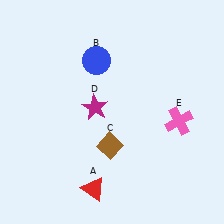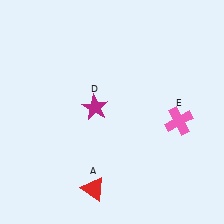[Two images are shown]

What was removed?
The brown diamond (C), the blue circle (B) were removed in Image 2.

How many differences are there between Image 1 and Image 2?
There are 2 differences between the two images.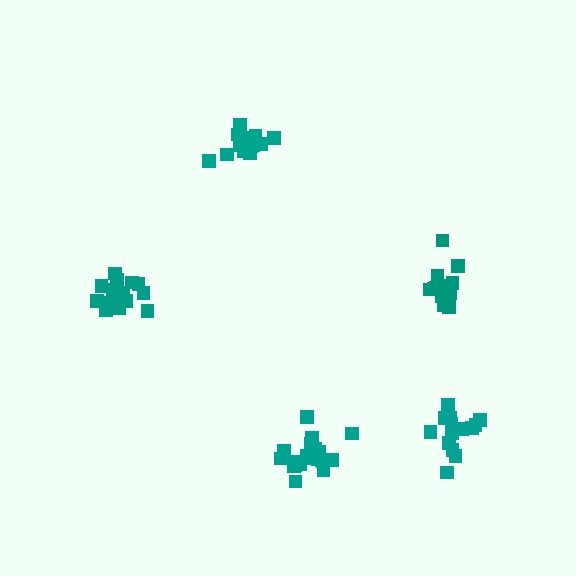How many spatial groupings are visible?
There are 5 spatial groupings.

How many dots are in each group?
Group 1: 15 dots, Group 2: 15 dots, Group 3: 20 dots, Group 4: 15 dots, Group 5: 20 dots (85 total).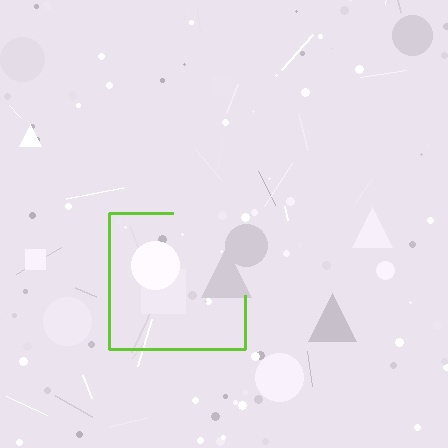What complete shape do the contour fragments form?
The contour fragments form a square.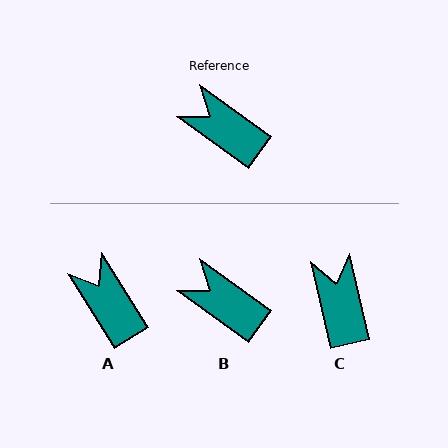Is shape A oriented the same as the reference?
No, it is off by about 22 degrees.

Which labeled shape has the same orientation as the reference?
B.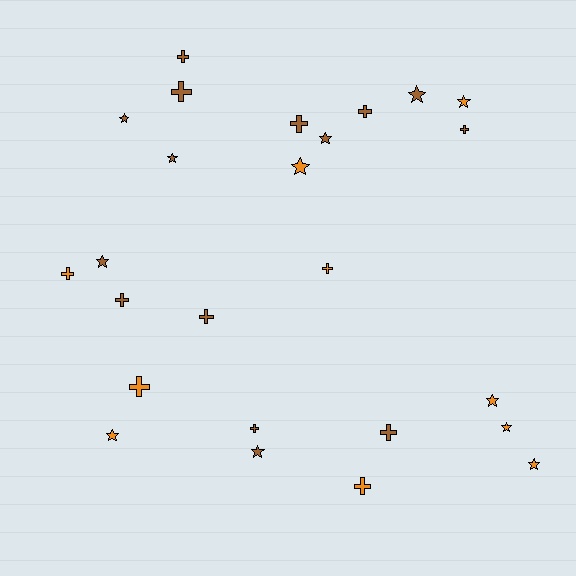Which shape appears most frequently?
Cross, with 13 objects.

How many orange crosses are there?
There are 4 orange crosses.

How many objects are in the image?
There are 25 objects.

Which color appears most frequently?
Brown, with 15 objects.